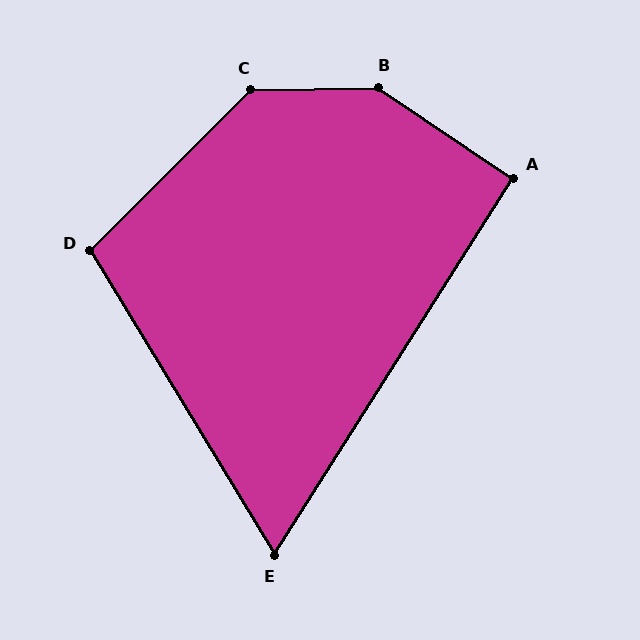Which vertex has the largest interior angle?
B, at approximately 145 degrees.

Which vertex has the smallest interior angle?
E, at approximately 63 degrees.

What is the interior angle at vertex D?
Approximately 104 degrees (obtuse).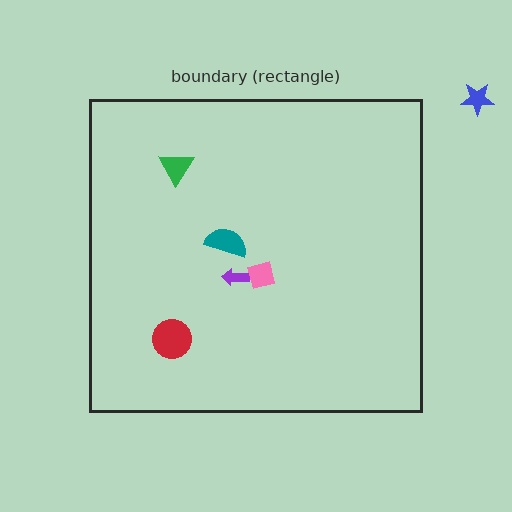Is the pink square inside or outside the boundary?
Inside.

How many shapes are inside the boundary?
5 inside, 1 outside.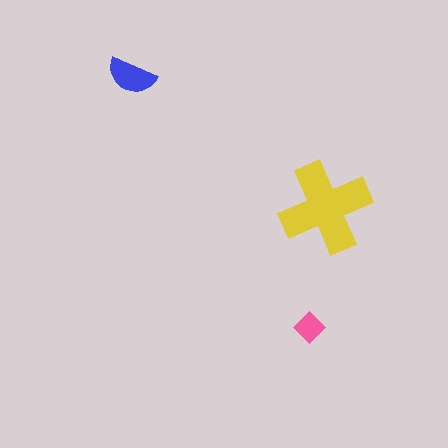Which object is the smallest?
The pink diamond.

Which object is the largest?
The yellow cross.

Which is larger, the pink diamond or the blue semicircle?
The blue semicircle.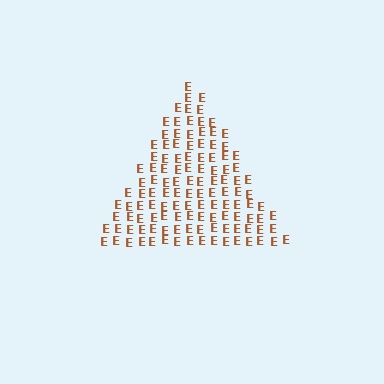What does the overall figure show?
The overall figure shows a triangle.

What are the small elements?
The small elements are letter E's.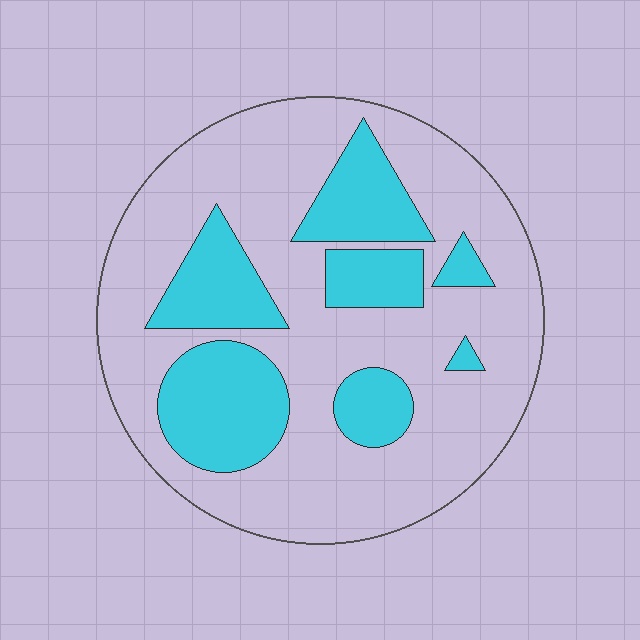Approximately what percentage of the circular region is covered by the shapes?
Approximately 30%.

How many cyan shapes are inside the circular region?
7.